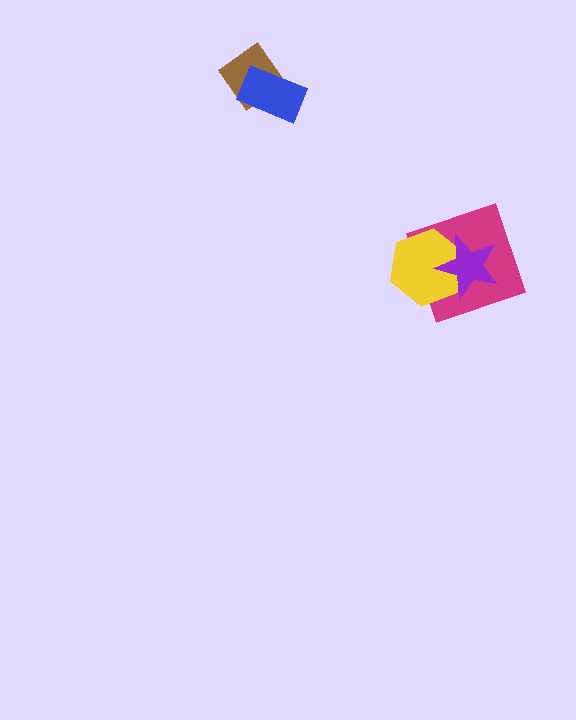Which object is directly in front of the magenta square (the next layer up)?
The yellow hexagon is directly in front of the magenta square.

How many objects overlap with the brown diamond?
1 object overlaps with the brown diamond.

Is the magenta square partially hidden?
Yes, it is partially covered by another shape.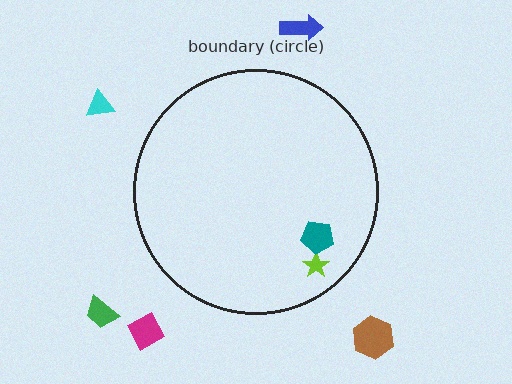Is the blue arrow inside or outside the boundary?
Outside.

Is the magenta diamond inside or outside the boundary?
Outside.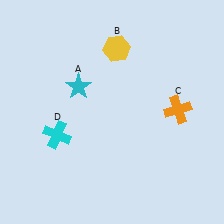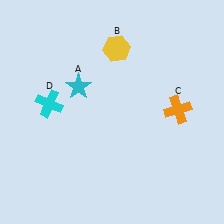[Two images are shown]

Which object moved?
The cyan cross (D) moved up.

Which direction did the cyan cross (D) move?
The cyan cross (D) moved up.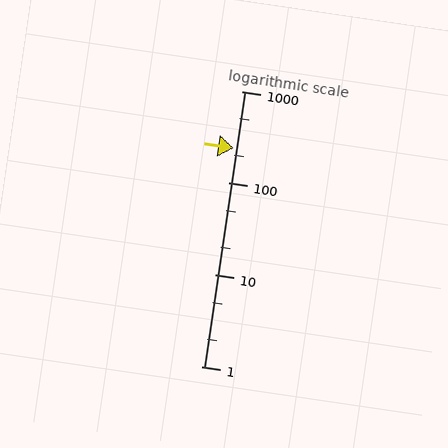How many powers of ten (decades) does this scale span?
The scale spans 3 decades, from 1 to 1000.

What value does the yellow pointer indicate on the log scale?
The pointer indicates approximately 240.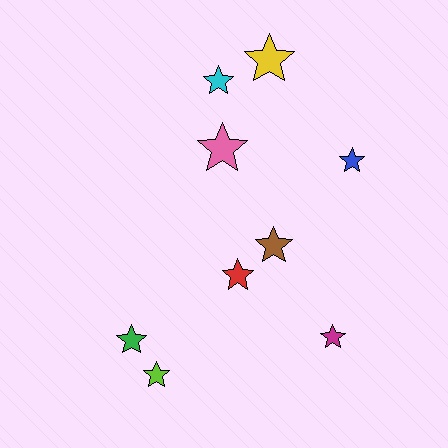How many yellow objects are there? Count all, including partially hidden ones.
There is 1 yellow object.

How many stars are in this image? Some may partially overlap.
There are 9 stars.